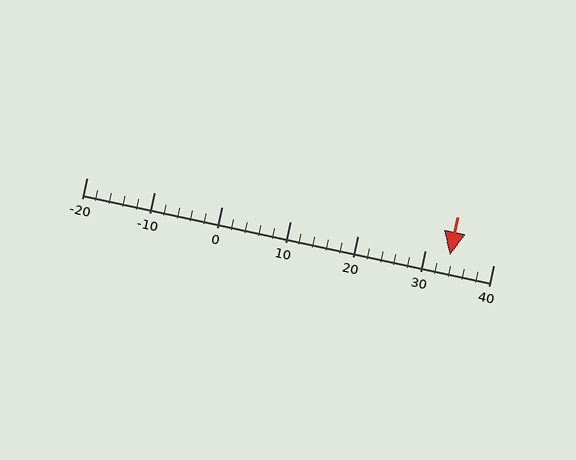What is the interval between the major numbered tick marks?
The major tick marks are spaced 10 units apart.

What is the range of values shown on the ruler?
The ruler shows values from -20 to 40.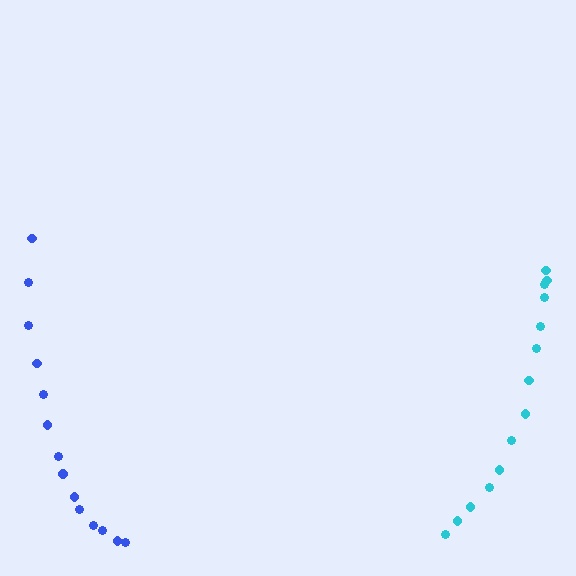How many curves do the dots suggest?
There are 2 distinct paths.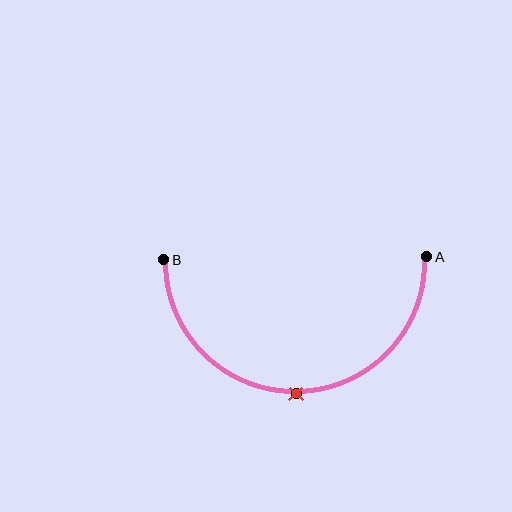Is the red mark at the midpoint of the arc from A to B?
Yes. The red mark lies on the arc at equal arc-length from both A and B — it is the arc midpoint.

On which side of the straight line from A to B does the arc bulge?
The arc bulges below the straight line connecting A and B.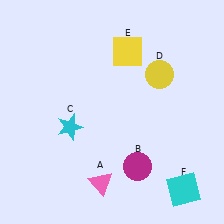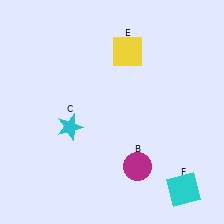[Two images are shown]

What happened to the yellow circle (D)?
The yellow circle (D) was removed in Image 2. It was in the top-right area of Image 1.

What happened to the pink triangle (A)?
The pink triangle (A) was removed in Image 2. It was in the bottom-left area of Image 1.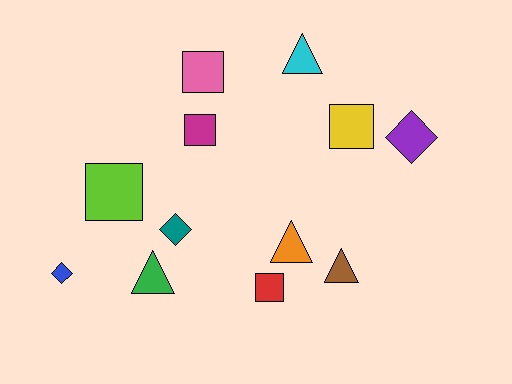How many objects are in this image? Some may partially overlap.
There are 12 objects.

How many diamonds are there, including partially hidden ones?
There are 3 diamonds.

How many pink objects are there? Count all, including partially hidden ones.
There is 1 pink object.